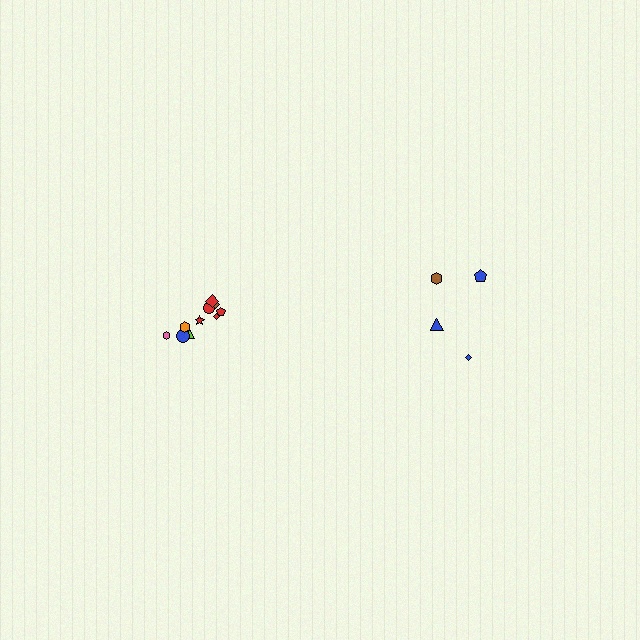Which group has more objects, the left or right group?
The left group.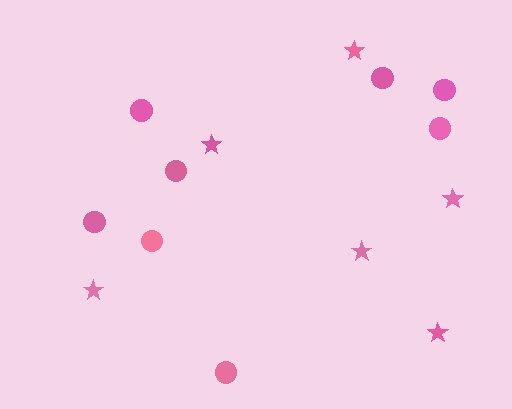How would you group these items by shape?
There are 2 groups: one group of circles (8) and one group of stars (6).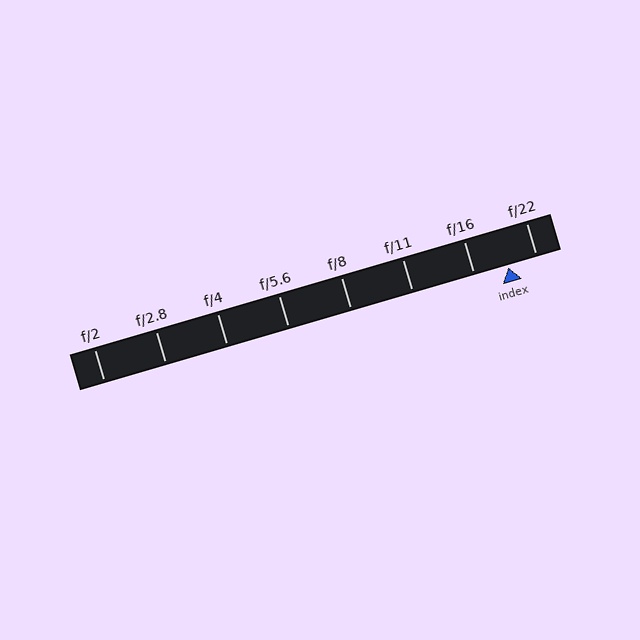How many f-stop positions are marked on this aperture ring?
There are 8 f-stop positions marked.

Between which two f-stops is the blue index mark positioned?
The index mark is between f/16 and f/22.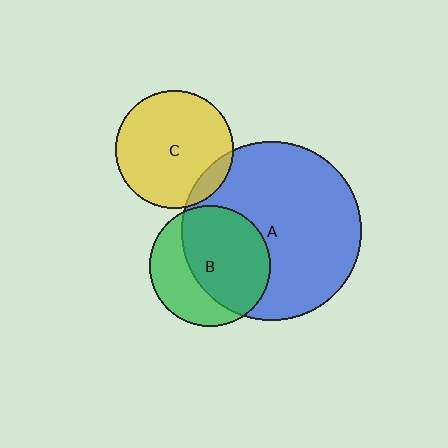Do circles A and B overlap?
Yes.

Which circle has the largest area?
Circle A (blue).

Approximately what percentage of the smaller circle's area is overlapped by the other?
Approximately 65%.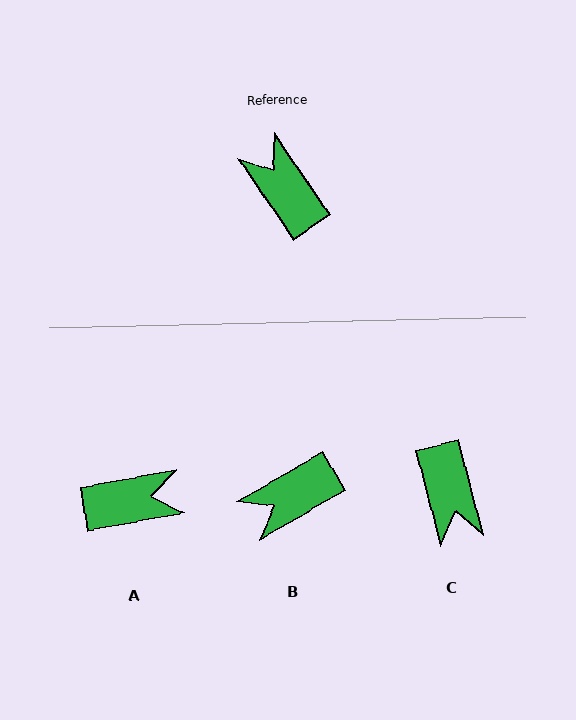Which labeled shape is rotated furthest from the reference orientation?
C, about 160 degrees away.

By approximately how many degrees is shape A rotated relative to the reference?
Approximately 114 degrees clockwise.